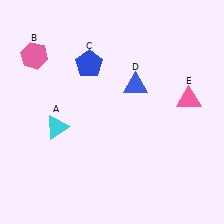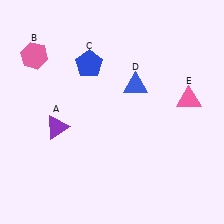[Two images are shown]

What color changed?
The triangle (A) changed from cyan in Image 1 to purple in Image 2.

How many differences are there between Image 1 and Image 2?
There is 1 difference between the two images.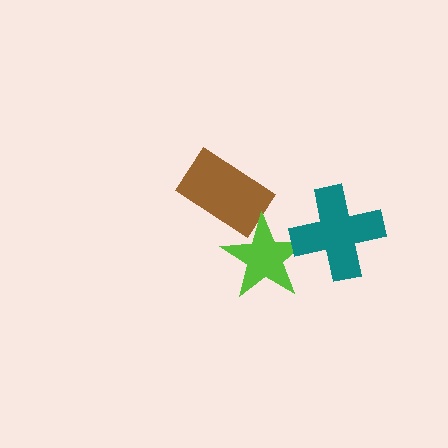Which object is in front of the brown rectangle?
The lime star is in front of the brown rectangle.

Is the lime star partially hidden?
Yes, it is partially covered by another shape.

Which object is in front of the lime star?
The teal cross is in front of the lime star.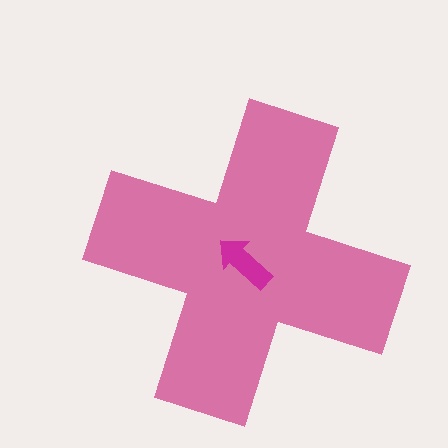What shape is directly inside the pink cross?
The magenta arrow.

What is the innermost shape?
The magenta arrow.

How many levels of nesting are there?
2.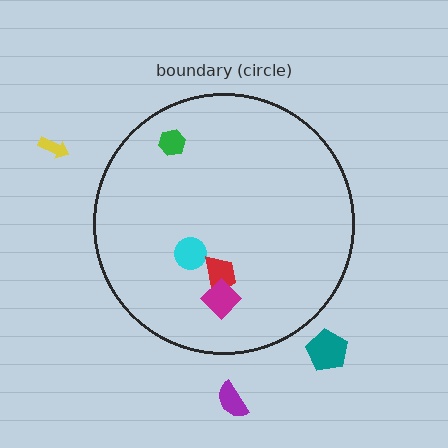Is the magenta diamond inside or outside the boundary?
Inside.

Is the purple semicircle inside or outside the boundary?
Outside.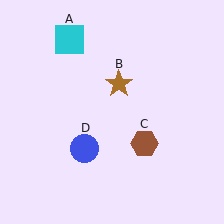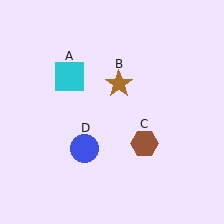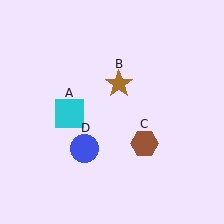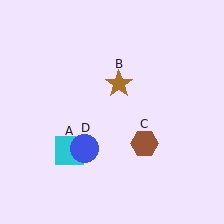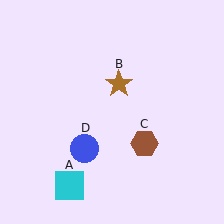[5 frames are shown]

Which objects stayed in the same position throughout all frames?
Brown star (object B) and brown hexagon (object C) and blue circle (object D) remained stationary.